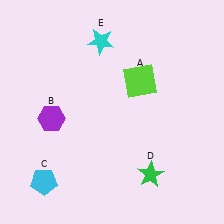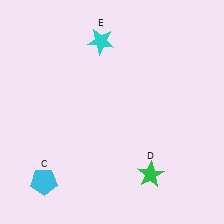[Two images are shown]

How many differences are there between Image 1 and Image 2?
There are 2 differences between the two images.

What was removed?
The lime square (A), the purple hexagon (B) were removed in Image 2.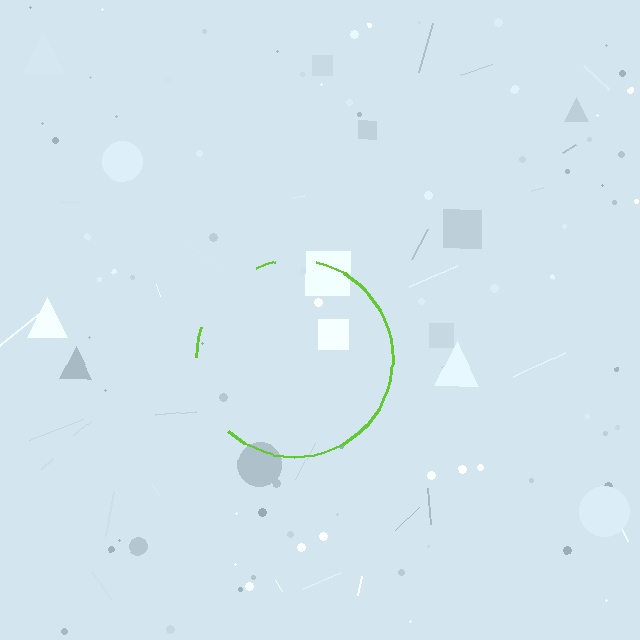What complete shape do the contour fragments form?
The contour fragments form a circle.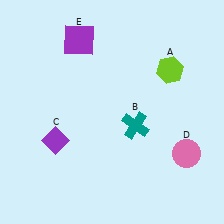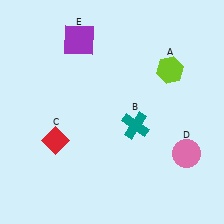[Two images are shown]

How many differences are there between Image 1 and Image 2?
There is 1 difference between the two images.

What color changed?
The diamond (C) changed from purple in Image 1 to red in Image 2.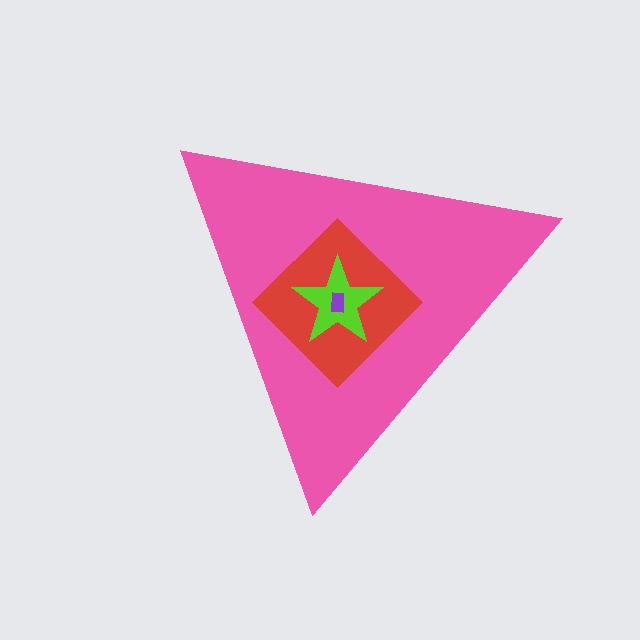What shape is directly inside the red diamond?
The lime star.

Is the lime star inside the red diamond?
Yes.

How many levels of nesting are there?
4.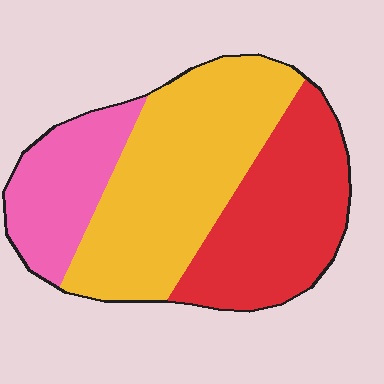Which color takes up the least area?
Pink, at roughly 20%.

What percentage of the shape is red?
Red covers around 35% of the shape.